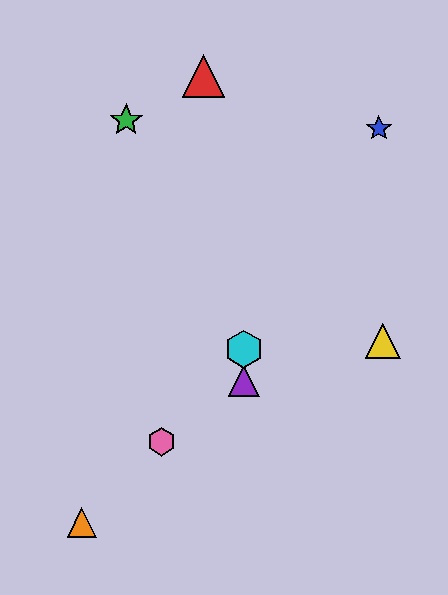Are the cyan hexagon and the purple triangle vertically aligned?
Yes, both are at x≈244.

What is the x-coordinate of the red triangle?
The red triangle is at x≈204.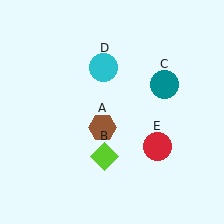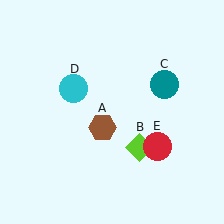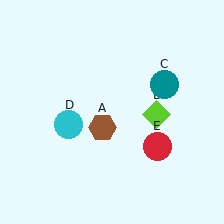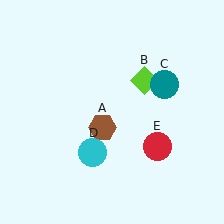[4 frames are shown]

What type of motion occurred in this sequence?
The lime diamond (object B), cyan circle (object D) rotated counterclockwise around the center of the scene.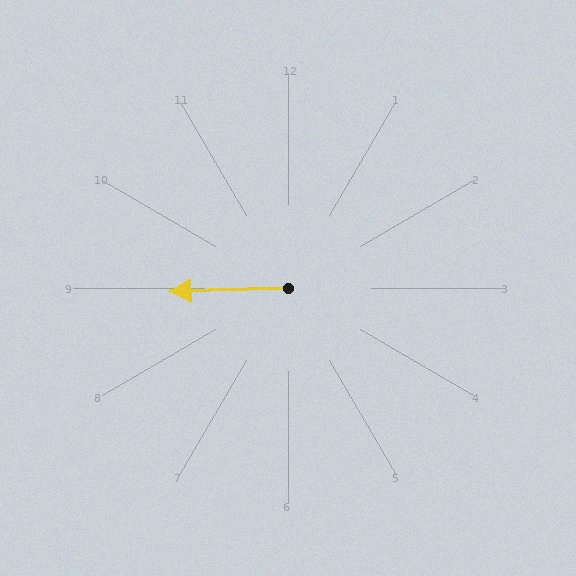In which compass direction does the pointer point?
West.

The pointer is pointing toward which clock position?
Roughly 9 o'clock.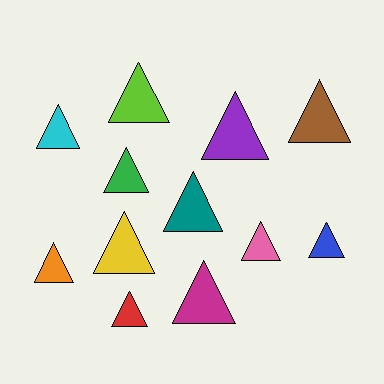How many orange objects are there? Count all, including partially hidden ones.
There is 1 orange object.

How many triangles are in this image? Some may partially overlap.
There are 12 triangles.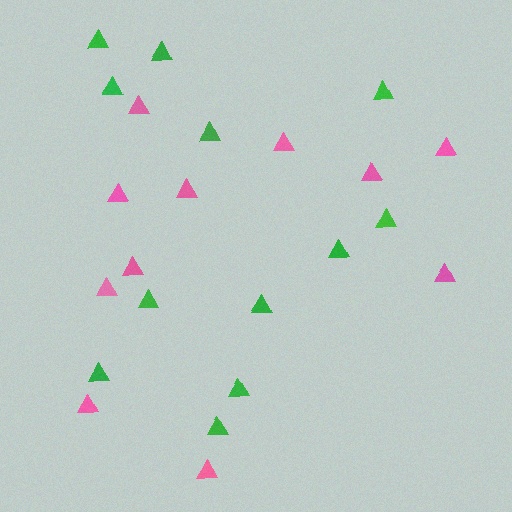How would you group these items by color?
There are 2 groups: one group of pink triangles (11) and one group of green triangles (12).